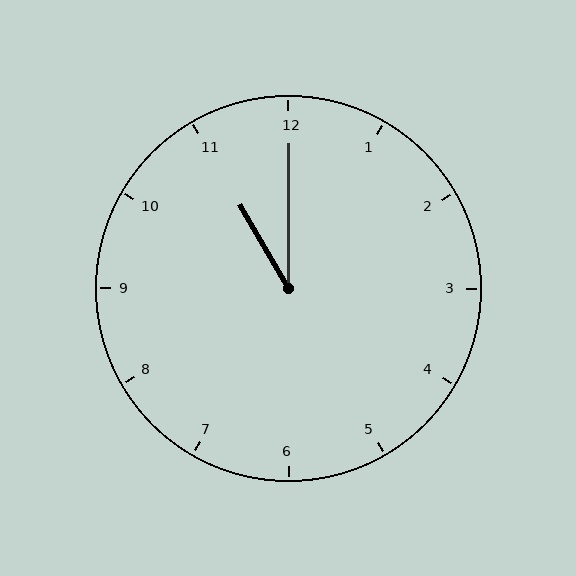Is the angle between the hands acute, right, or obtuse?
It is acute.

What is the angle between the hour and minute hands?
Approximately 30 degrees.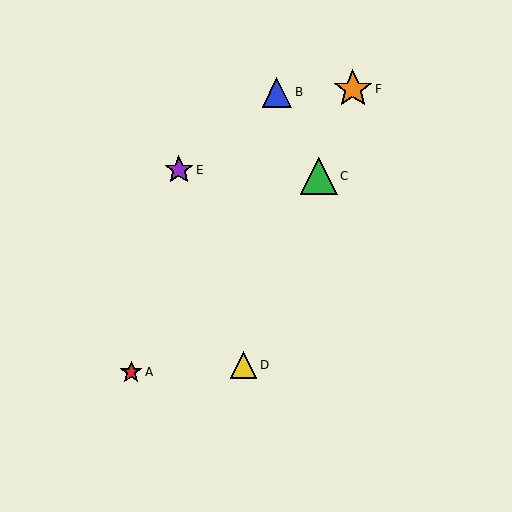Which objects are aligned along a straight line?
Objects C, D, F are aligned along a straight line.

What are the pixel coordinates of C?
Object C is at (319, 176).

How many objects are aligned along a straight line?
3 objects (C, D, F) are aligned along a straight line.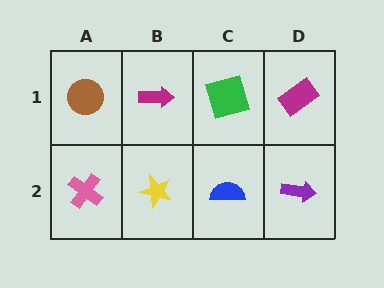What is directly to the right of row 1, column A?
A magenta arrow.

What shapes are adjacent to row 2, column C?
A green square (row 1, column C), a yellow star (row 2, column B), a purple arrow (row 2, column D).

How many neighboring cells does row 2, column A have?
2.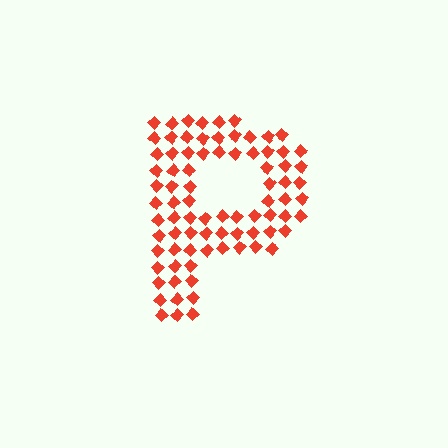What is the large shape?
The large shape is the letter P.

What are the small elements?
The small elements are diamonds.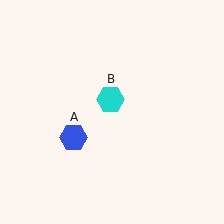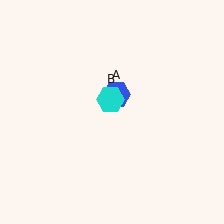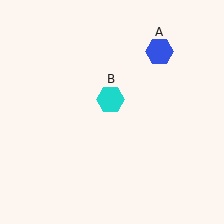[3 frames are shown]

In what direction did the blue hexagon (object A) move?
The blue hexagon (object A) moved up and to the right.